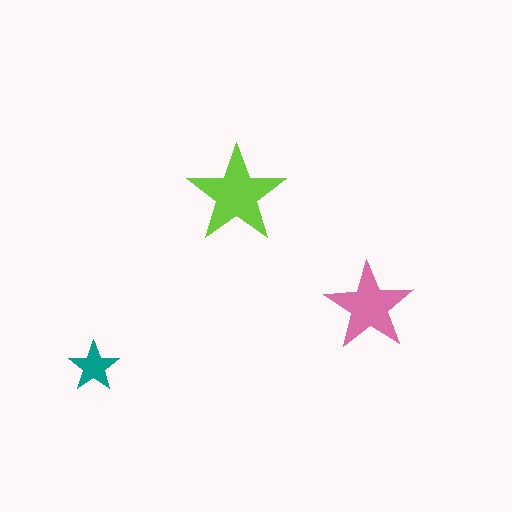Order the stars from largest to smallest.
the lime one, the pink one, the teal one.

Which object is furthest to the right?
The pink star is rightmost.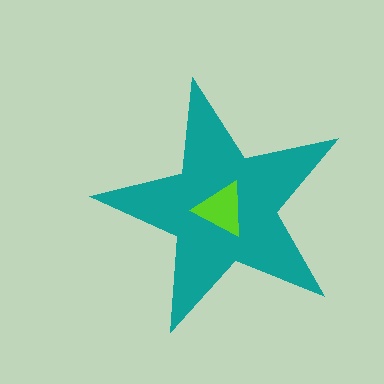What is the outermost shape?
The teal star.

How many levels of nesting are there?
2.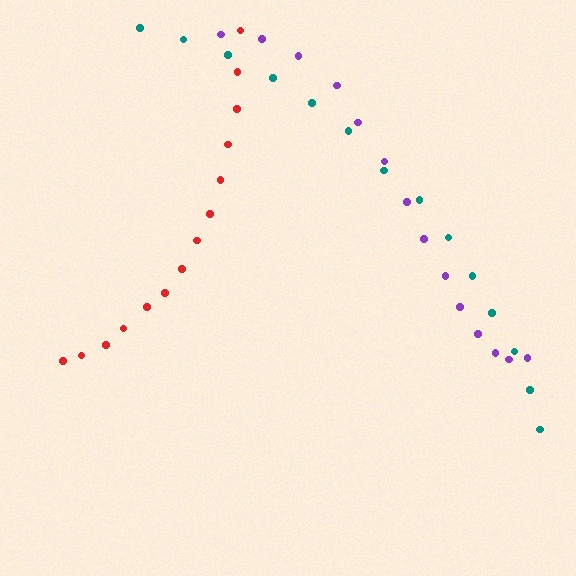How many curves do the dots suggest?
There are 3 distinct paths.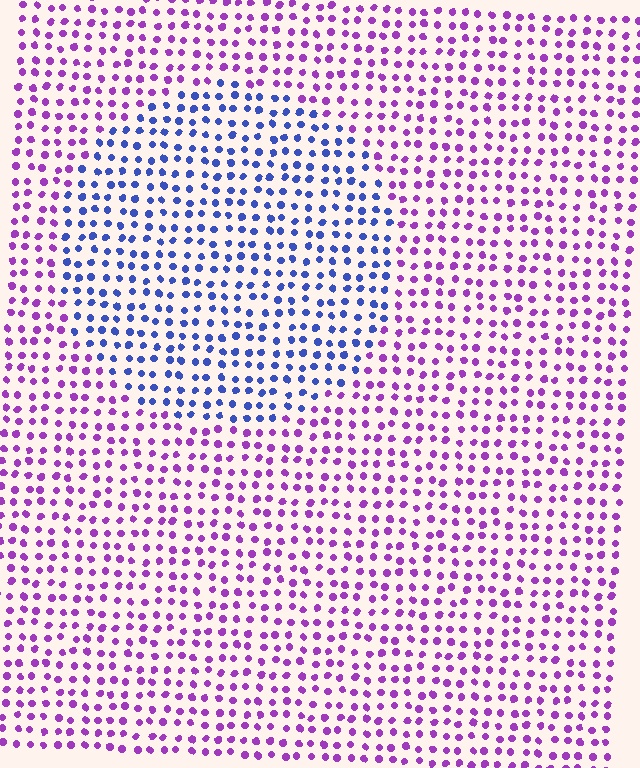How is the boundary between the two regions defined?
The boundary is defined purely by a slight shift in hue (about 57 degrees). Spacing, size, and orientation are identical on both sides.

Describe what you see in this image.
The image is filled with small purple elements in a uniform arrangement. A circle-shaped region is visible where the elements are tinted to a slightly different hue, forming a subtle color boundary.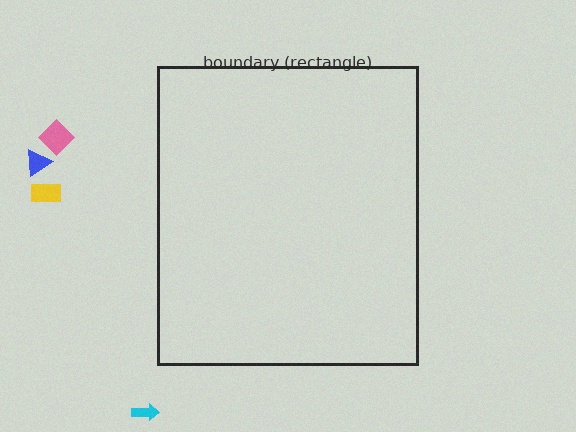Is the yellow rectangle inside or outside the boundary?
Outside.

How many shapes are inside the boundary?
0 inside, 4 outside.